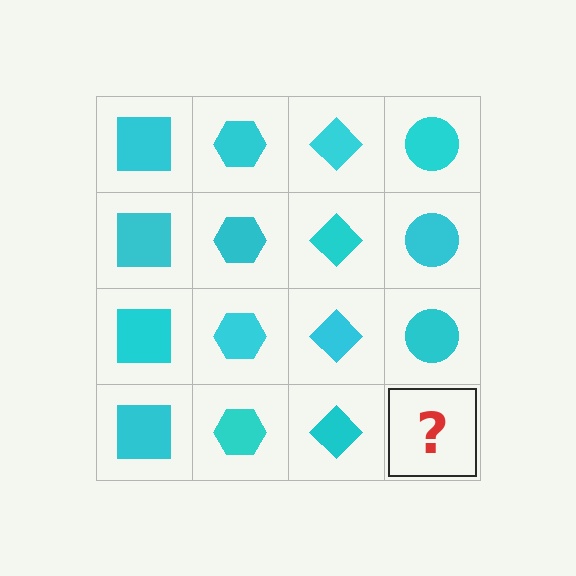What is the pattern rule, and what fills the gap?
The rule is that each column has a consistent shape. The gap should be filled with a cyan circle.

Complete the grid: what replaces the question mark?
The question mark should be replaced with a cyan circle.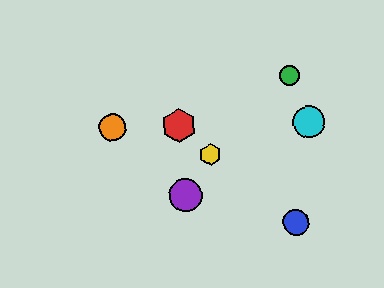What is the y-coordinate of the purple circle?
The purple circle is at y≈196.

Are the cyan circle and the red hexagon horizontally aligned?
Yes, both are at y≈122.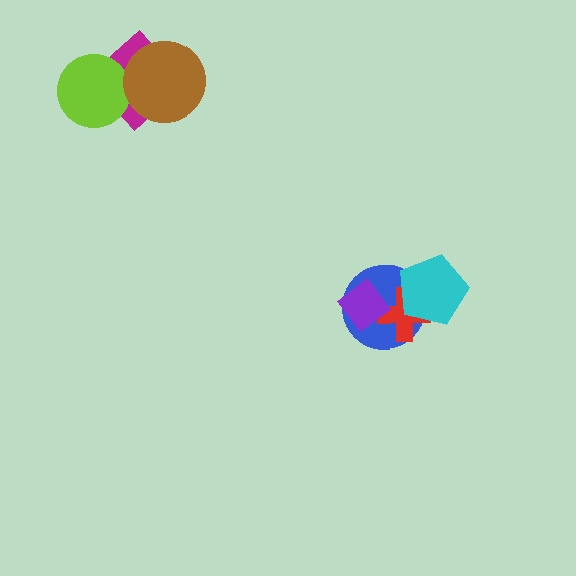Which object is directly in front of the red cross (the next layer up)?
The purple diamond is directly in front of the red cross.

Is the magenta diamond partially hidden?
Yes, it is partially covered by another shape.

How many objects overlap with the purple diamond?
2 objects overlap with the purple diamond.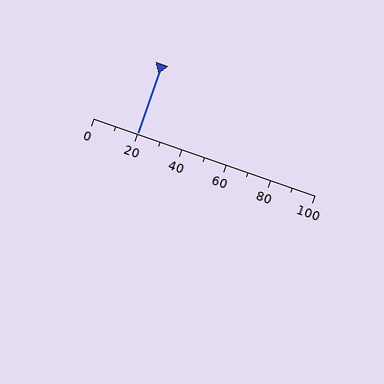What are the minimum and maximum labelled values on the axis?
The axis runs from 0 to 100.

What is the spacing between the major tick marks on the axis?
The major ticks are spaced 20 apart.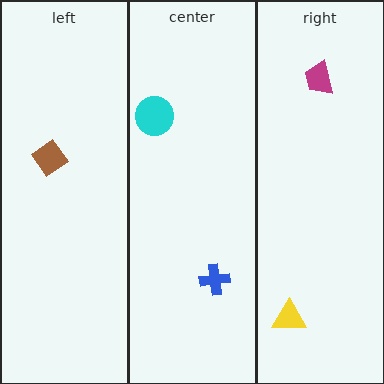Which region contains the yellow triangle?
The right region.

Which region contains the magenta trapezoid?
The right region.